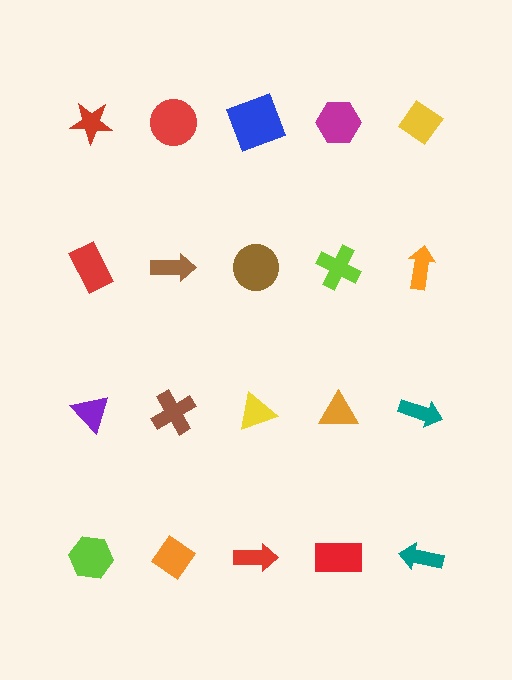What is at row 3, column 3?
A yellow triangle.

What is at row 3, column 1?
A purple triangle.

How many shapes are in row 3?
5 shapes.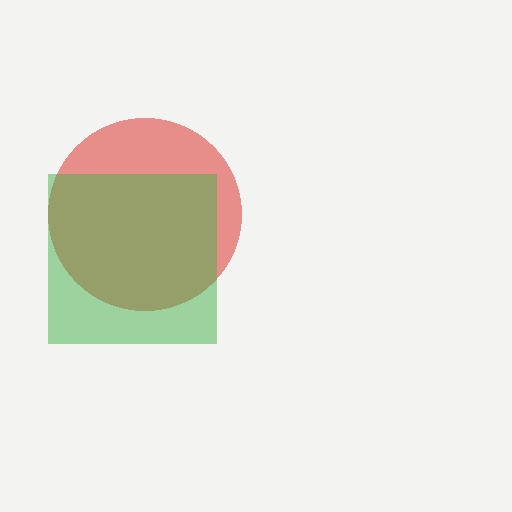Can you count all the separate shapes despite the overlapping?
Yes, there are 2 separate shapes.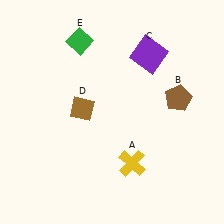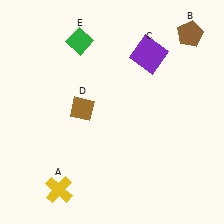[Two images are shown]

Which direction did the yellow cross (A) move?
The yellow cross (A) moved left.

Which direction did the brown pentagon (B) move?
The brown pentagon (B) moved up.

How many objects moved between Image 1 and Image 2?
2 objects moved between the two images.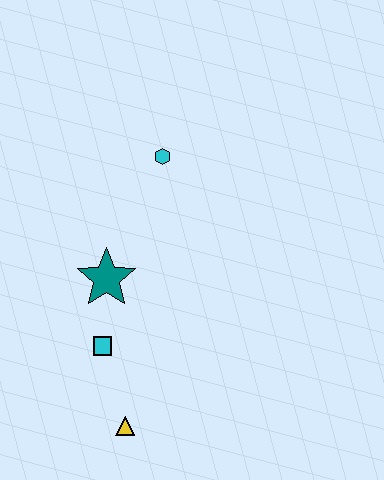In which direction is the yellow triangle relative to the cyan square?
The yellow triangle is below the cyan square.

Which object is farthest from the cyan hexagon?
The yellow triangle is farthest from the cyan hexagon.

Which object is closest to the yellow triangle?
The cyan square is closest to the yellow triangle.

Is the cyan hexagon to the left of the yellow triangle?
No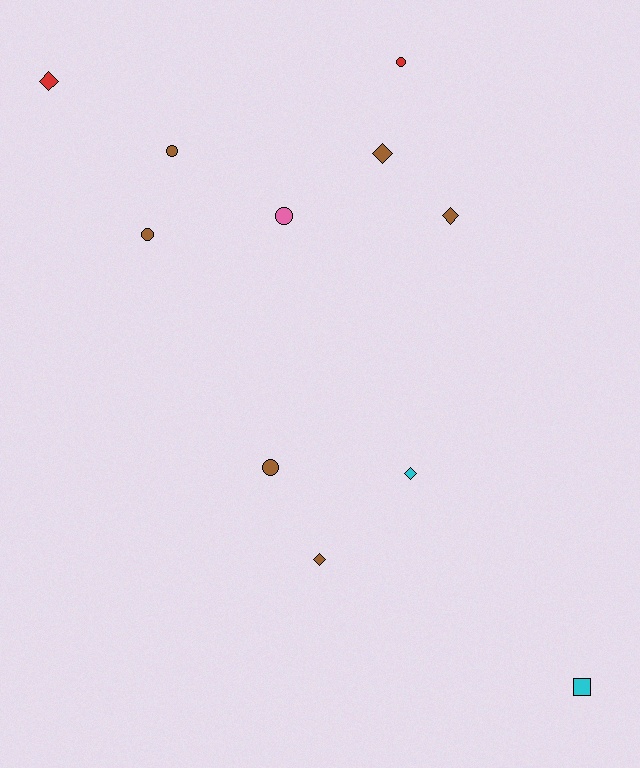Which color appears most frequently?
Brown, with 6 objects.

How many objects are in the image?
There are 11 objects.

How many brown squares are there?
There are no brown squares.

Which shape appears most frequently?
Diamond, with 5 objects.